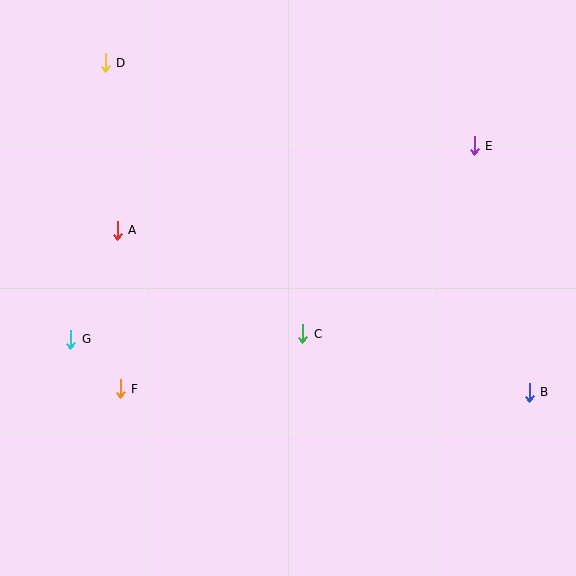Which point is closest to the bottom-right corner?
Point B is closest to the bottom-right corner.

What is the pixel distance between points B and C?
The distance between B and C is 234 pixels.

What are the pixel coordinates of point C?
Point C is at (303, 334).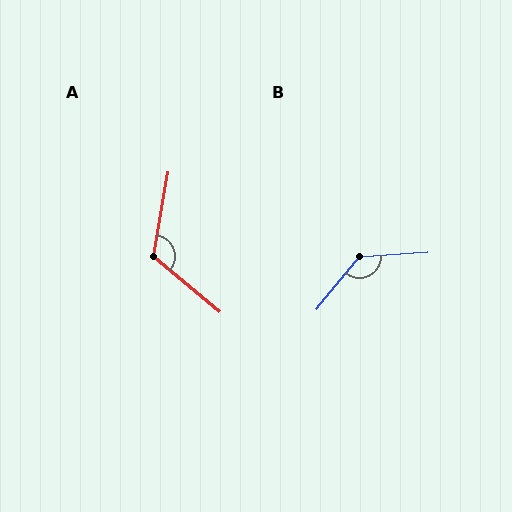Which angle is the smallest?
A, at approximately 120 degrees.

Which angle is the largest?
B, at approximately 133 degrees.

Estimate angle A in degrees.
Approximately 120 degrees.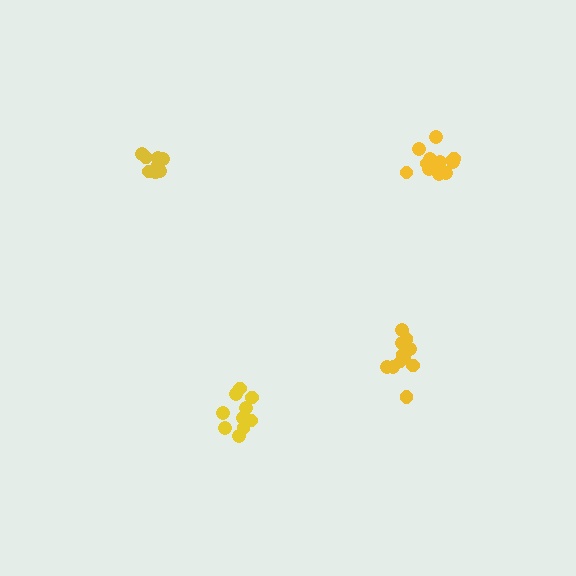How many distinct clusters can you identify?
There are 4 distinct clusters.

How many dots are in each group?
Group 1: 12 dots, Group 2: 11 dots, Group 3: 12 dots, Group 4: 8 dots (43 total).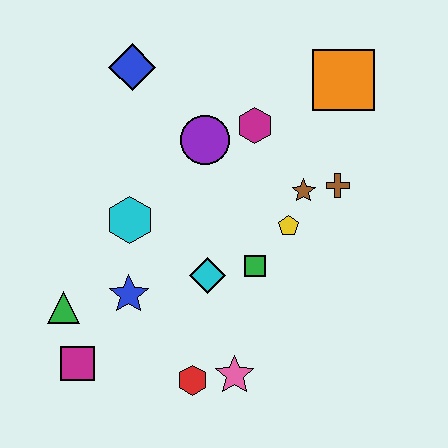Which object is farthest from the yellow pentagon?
The magenta square is farthest from the yellow pentagon.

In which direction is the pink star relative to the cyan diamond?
The pink star is below the cyan diamond.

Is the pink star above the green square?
No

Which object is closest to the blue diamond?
The purple circle is closest to the blue diamond.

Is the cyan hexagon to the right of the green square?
No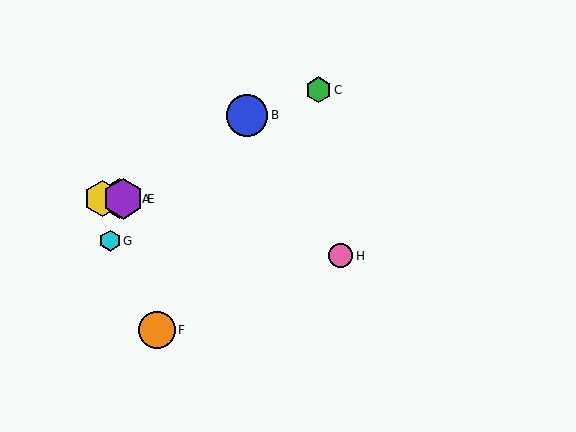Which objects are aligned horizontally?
Objects A, D, E are aligned horizontally.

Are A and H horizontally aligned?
No, A is at y≈199 and H is at y≈256.